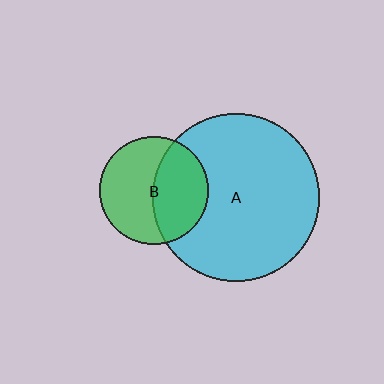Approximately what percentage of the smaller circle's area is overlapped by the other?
Approximately 45%.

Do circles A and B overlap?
Yes.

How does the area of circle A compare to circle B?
Approximately 2.4 times.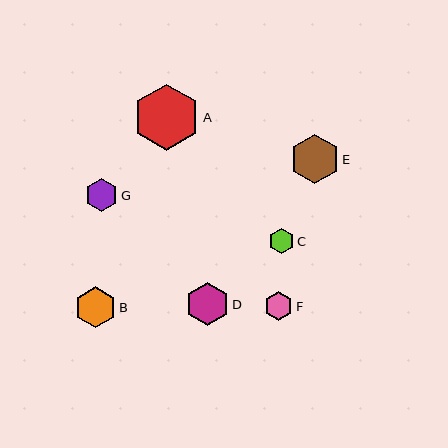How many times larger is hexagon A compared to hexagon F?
Hexagon A is approximately 2.3 times the size of hexagon F.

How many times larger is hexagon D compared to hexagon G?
Hexagon D is approximately 1.3 times the size of hexagon G.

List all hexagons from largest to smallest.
From largest to smallest: A, E, D, B, G, F, C.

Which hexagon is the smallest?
Hexagon C is the smallest with a size of approximately 25 pixels.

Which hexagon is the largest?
Hexagon A is the largest with a size of approximately 66 pixels.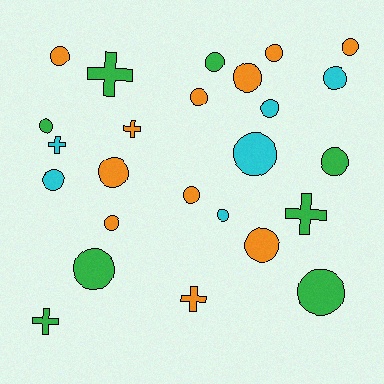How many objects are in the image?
There are 25 objects.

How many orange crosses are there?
There are 2 orange crosses.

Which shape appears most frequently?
Circle, with 19 objects.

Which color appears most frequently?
Orange, with 11 objects.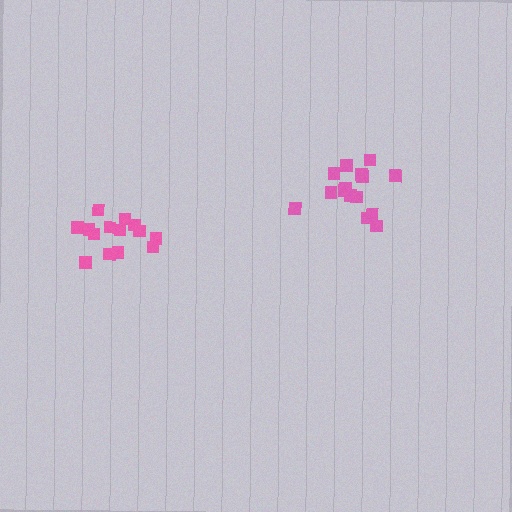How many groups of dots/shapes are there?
There are 2 groups.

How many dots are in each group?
Group 1: 14 dots, Group 2: 15 dots (29 total).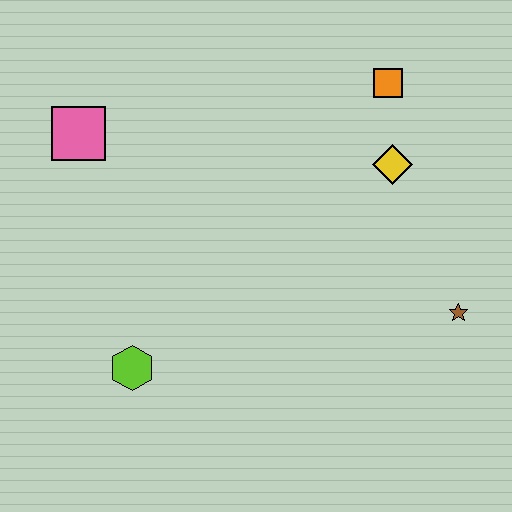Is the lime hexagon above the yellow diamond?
No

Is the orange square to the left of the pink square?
No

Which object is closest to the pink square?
The lime hexagon is closest to the pink square.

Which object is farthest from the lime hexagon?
The orange square is farthest from the lime hexagon.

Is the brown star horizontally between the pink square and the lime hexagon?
No